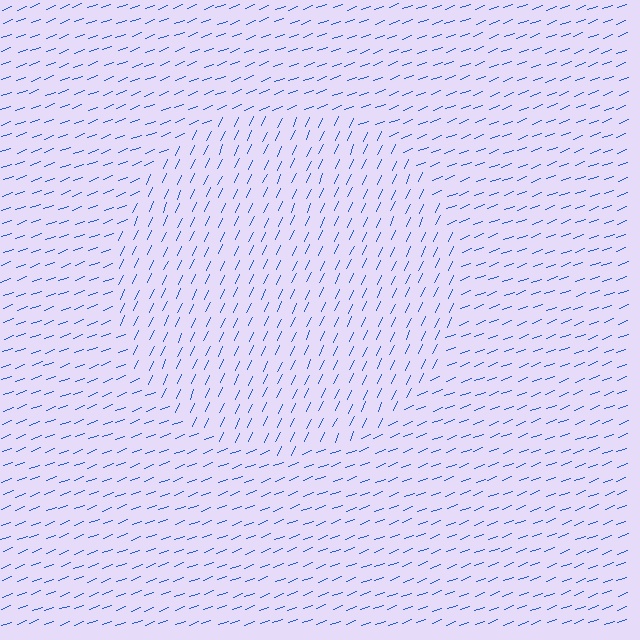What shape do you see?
I see a circle.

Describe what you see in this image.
The image is filled with small blue line segments. A circle region in the image has lines oriented differently from the surrounding lines, creating a visible texture boundary.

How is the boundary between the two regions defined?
The boundary is defined purely by a change in line orientation (approximately 45 degrees difference). All lines are the same color and thickness.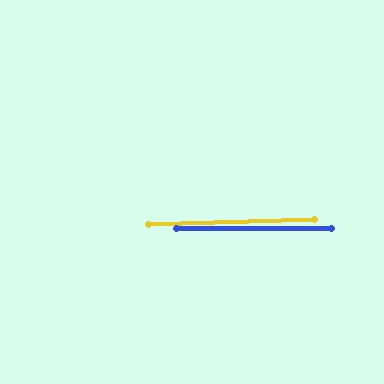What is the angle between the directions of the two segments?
Approximately 2 degrees.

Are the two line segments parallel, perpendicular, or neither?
Parallel — their directions differ by only 1.5°.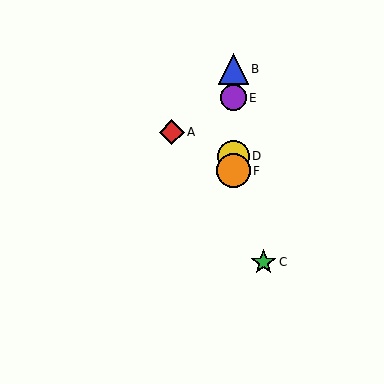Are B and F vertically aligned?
Yes, both are at x≈233.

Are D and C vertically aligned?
No, D is at x≈233 and C is at x≈263.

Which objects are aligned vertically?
Objects B, D, E, F are aligned vertically.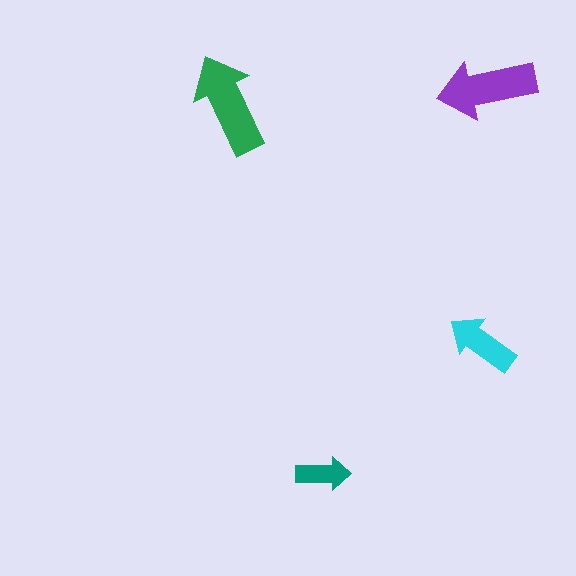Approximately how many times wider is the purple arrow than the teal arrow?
About 2 times wider.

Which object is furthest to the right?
The purple arrow is rightmost.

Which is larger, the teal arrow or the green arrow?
The green one.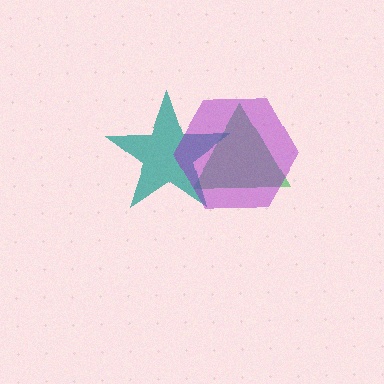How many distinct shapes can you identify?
There are 3 distinct shapes: a green triangle, a teal star, a purple hexagon.